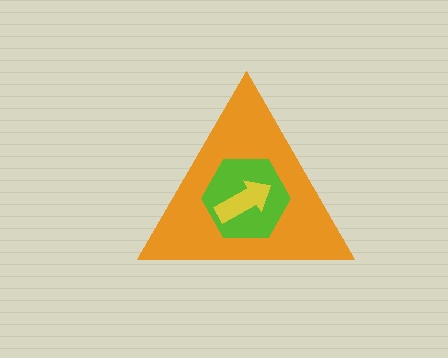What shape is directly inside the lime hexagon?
The yellow arrow.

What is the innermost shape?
The yellow arrow.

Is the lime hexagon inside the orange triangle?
Yes.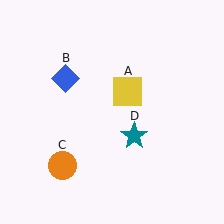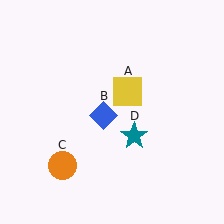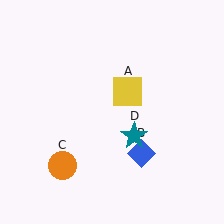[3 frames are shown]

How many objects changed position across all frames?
1 object changed position: blue diamond (object B).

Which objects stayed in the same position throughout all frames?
Yellow square (object A) and orange circle (object C) and teal star (object D) remained stationary.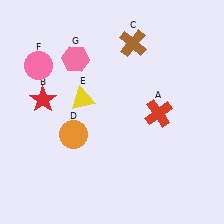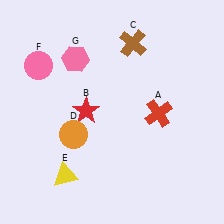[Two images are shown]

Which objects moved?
The objects that moved are: the red star (B), the yellow triangle (E).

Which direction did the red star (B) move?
The red star (B) moved right.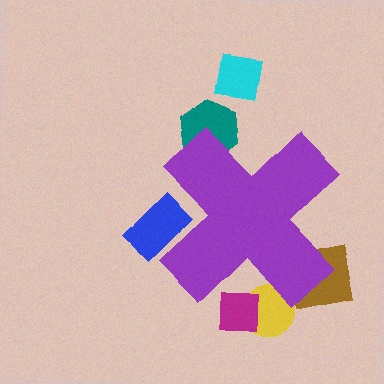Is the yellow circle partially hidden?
Yes, the yellow circle is partially hidden behind the purple cross.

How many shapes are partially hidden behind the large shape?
5 shapes are partially hidden.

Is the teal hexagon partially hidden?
Yes, the teal hexagon is partially hidden behind the purple cross.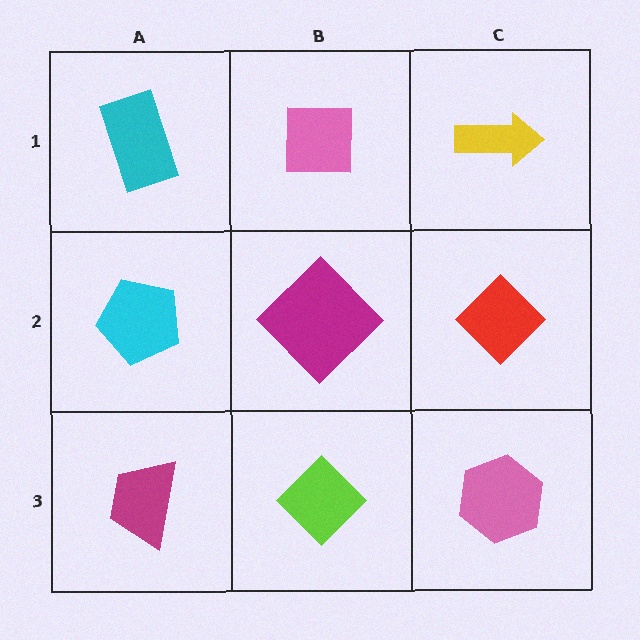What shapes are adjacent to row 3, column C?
A red diamond (row 2, column C), a lime diamond (row 3, column B).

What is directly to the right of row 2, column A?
A magenta diamond.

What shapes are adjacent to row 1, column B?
A magenta diamond (row 2, column B), a cyan rectangle (row 1, column A), a yellow arrow (row 1, column C).